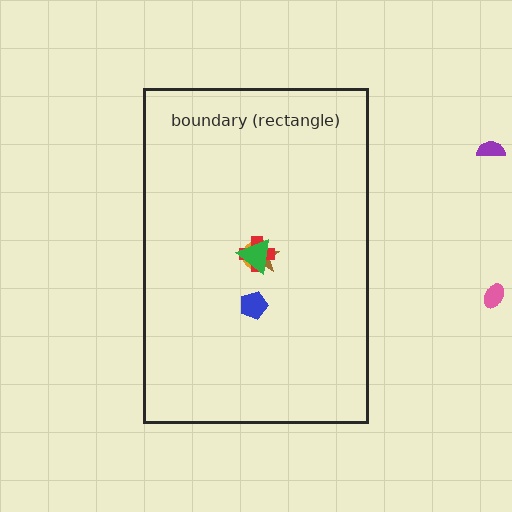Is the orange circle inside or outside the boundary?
Inside.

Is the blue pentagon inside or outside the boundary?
Inside.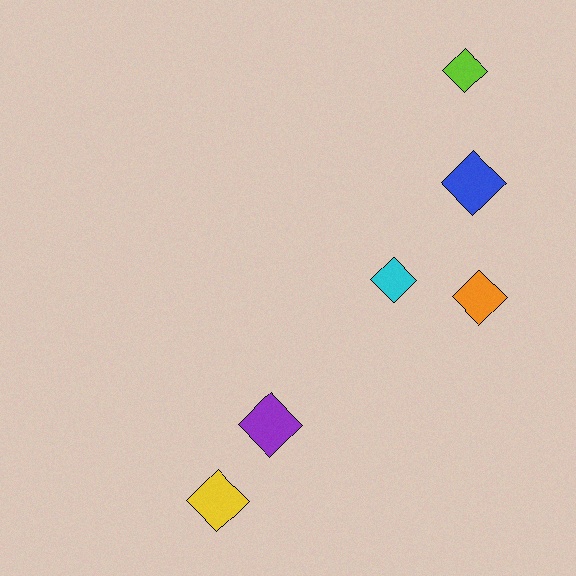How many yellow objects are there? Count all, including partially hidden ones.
There is 1 yellow object.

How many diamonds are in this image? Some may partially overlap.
There are 6 diamonds.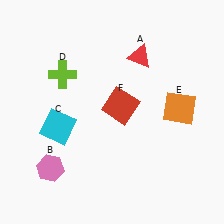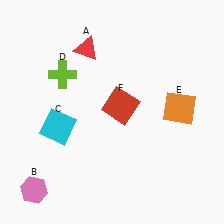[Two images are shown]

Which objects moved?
The objects that moved are: the red triangle (A), the pink hexagon (B).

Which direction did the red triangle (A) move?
The red triangle (A) moved left.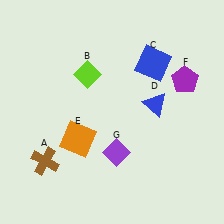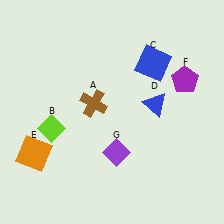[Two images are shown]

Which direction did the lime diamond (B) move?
The lime diamond (B) moved down.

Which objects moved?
The objects that moved are: the brown cross (A), the lime diamond (B), the orange square (E).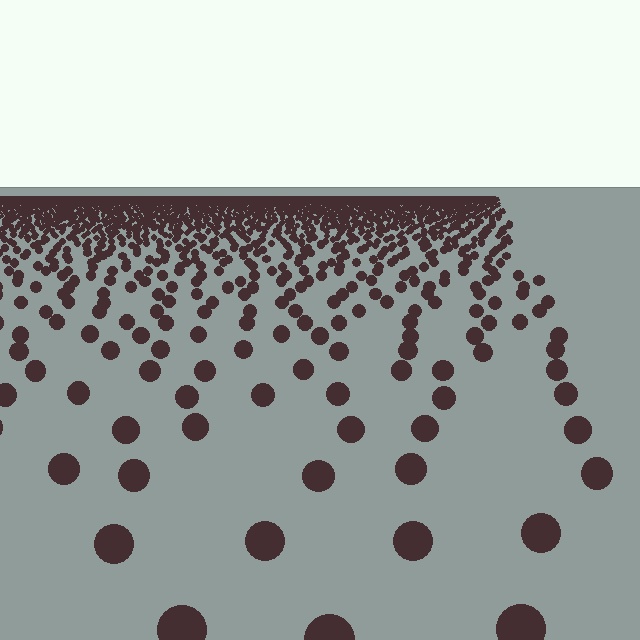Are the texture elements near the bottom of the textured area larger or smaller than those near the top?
Larger. Near the bottom, elements are closer to the viewer and appear at a bigger on-screen size.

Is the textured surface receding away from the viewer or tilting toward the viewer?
The surface is receding away from the viewer. Texture elements get smaller and denser toward the top.